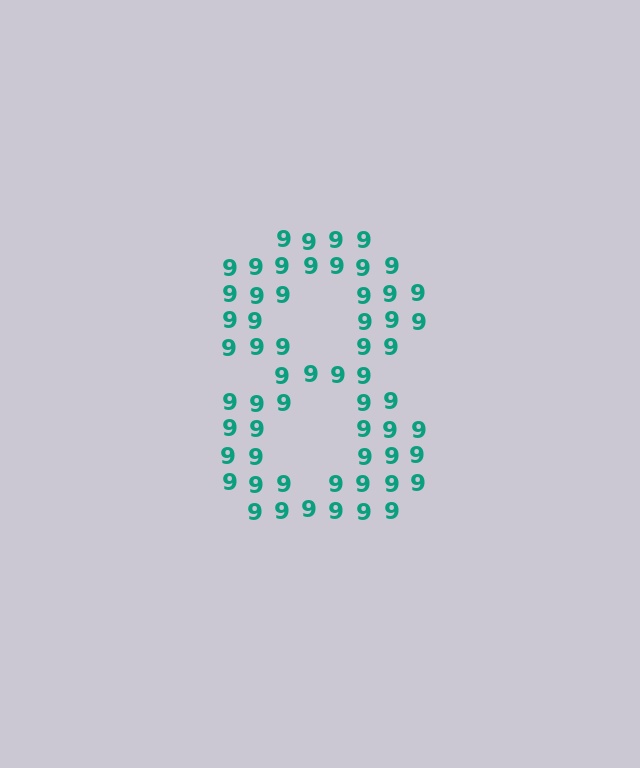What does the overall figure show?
The overall figure shows the digit 8.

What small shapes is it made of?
It is made of small digit 9's.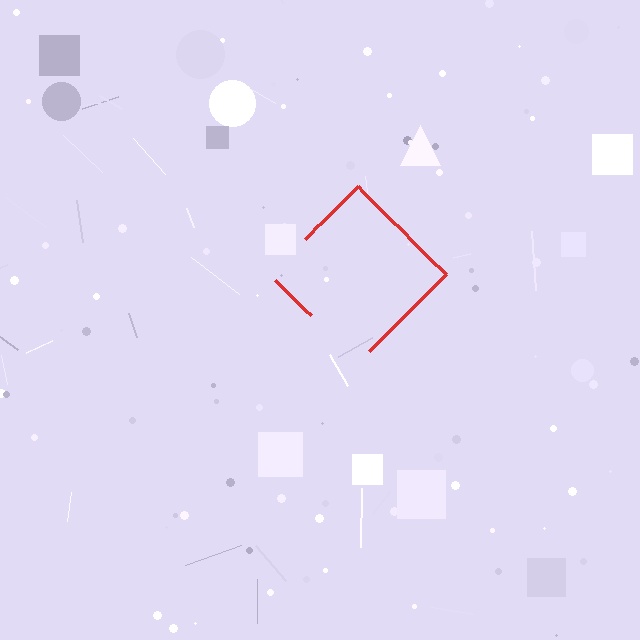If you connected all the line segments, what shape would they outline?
They would outline a diamond.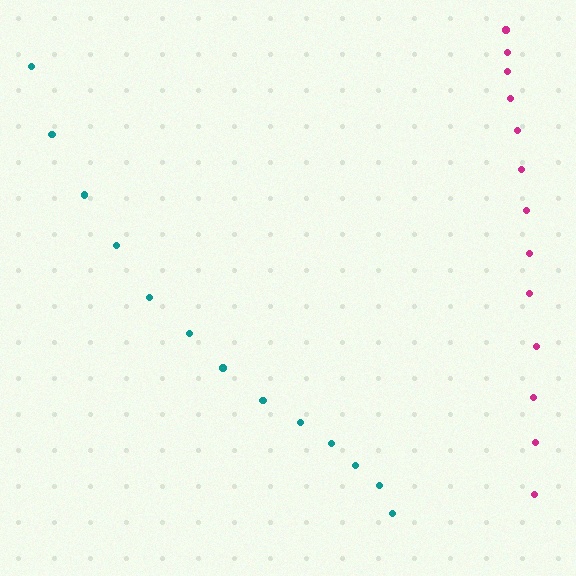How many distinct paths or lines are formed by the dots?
There are 2 distinct paths.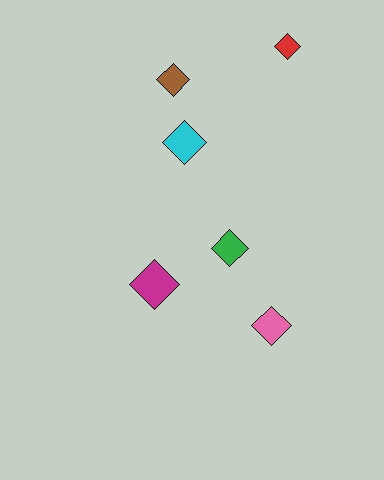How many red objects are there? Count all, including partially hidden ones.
There is 1 red object.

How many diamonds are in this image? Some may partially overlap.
There are 6 diamonds.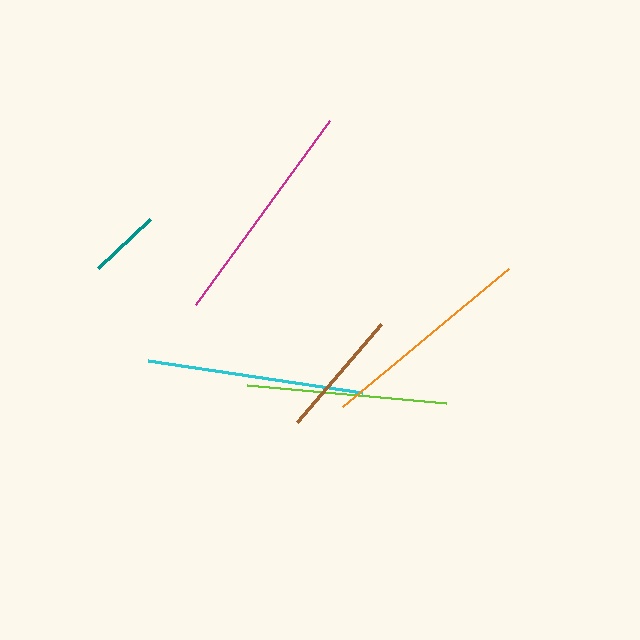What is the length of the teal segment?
The teal segment is approximately 72 pixels long.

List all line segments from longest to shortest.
From longest to shortest: magenta, cyan, orange, lime, brown, teal.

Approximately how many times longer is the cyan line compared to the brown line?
The cyan line is approximately 1.7 times the length of the brown line.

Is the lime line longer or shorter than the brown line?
The lime line is longer than the brown line.